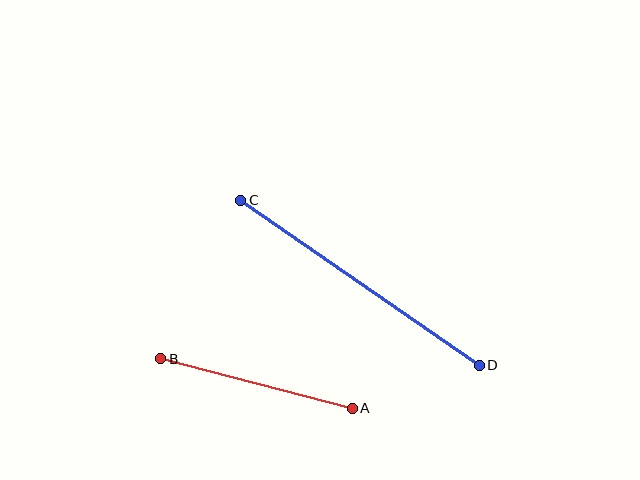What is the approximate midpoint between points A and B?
The midpoint is at approximately (256, 384) pixels.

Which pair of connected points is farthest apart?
Points C and D are farthest apart.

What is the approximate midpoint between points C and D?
The midpoint is at approximately (360, 283) pixels.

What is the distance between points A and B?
The distance is approximately 198 pixels.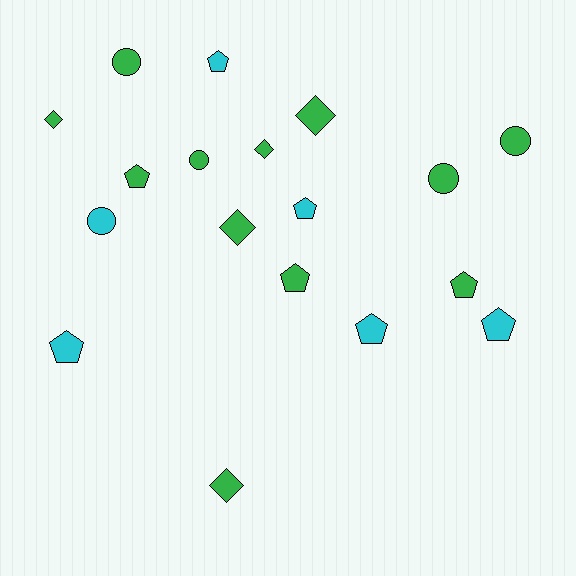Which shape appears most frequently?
Pentagon, with 8 objects.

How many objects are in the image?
There are 18 objects.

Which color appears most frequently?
Green, with 12 objects.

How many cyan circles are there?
There is 1 cyan circle.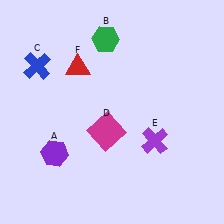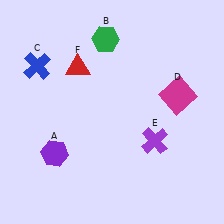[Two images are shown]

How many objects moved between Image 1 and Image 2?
1 object moved between the two images.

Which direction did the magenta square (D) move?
The magenta square (D) moved right.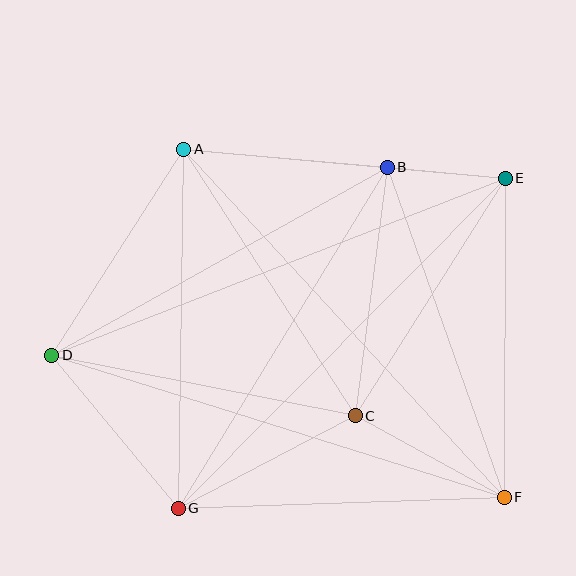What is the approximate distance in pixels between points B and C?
The distance between B and C is approximately 251 pixels.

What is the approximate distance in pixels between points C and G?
The distance between C and G is approximately 200 pixels.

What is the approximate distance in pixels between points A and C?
The distance between A and C is approximately 317 pixels.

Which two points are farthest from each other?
Points D and E are farthest from each other.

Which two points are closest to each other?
Points B and E are closest to each other.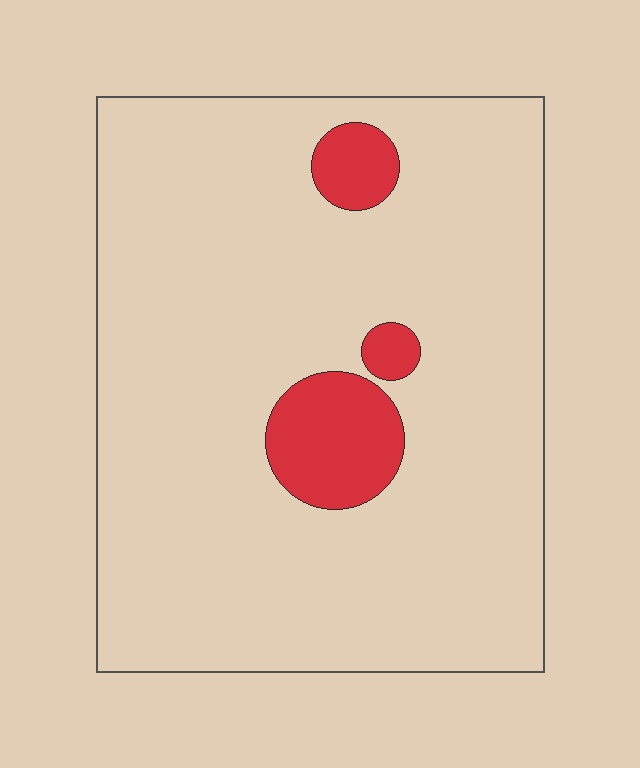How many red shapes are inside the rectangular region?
3.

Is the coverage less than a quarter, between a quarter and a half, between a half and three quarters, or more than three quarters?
Less than a quarter.